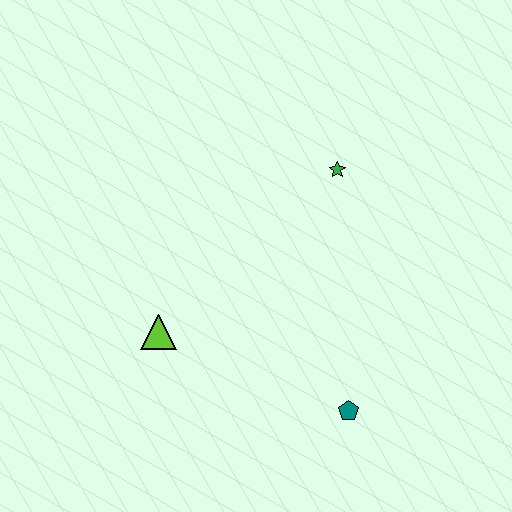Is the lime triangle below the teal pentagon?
No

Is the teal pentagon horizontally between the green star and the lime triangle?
No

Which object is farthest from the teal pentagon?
The green star is farthest from the teal pentagon.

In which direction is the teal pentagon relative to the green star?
The teal pentagon is below the green star.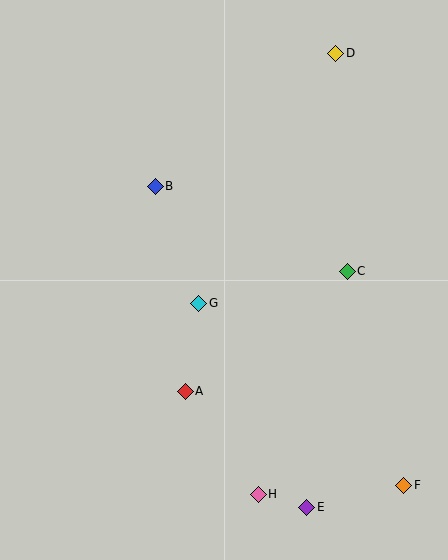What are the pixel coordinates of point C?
Point C is at (347, 271).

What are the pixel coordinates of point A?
Point A is at (185, 391).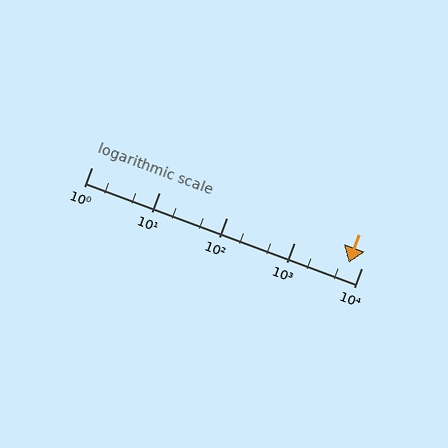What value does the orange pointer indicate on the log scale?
The pointer indicates approximately 6400.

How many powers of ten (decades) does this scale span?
The scale spans 4 decades, from 1 to 10000.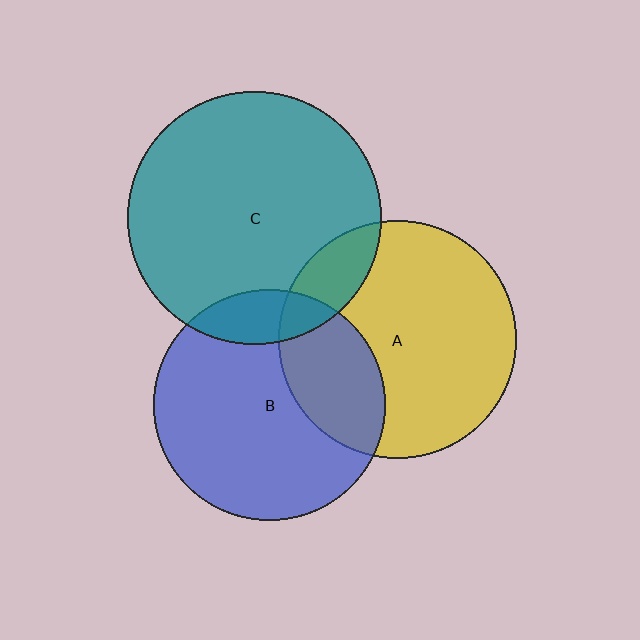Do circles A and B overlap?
Yes.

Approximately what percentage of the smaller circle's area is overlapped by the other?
Approximately 30%.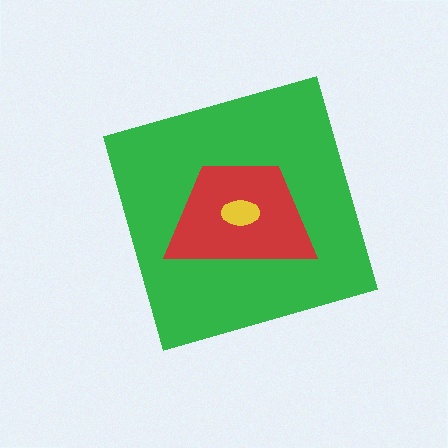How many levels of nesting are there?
3.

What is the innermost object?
The yellow ellipse.